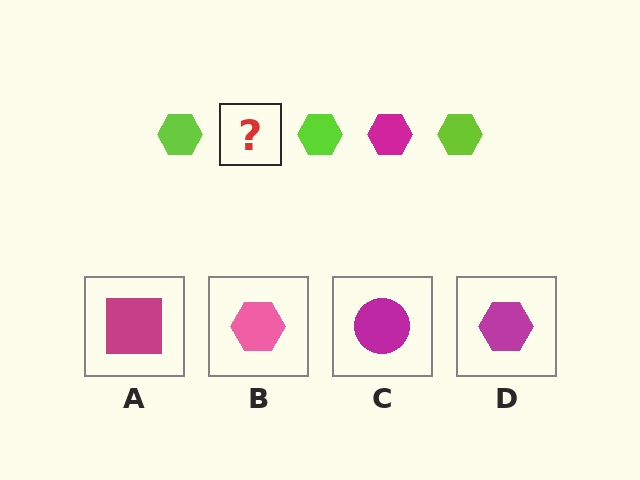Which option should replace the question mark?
Option D.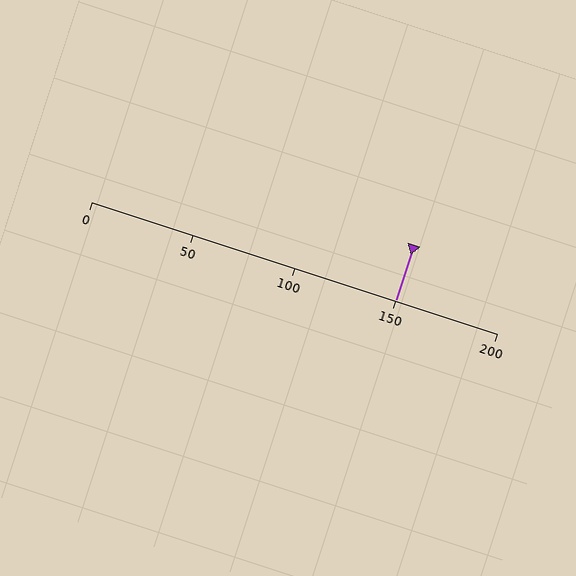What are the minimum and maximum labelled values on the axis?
The axis runs from 0 to 200.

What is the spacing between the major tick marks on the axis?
The major ticks are spaced 50 apart.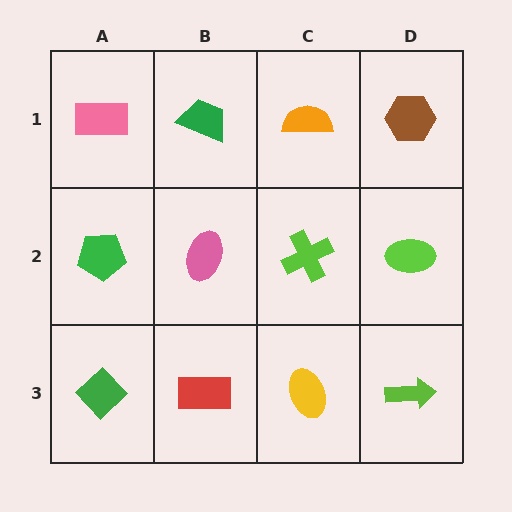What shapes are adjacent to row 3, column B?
A pink ellipse (row 2, column B), a green diamond (row 3, column A), a yellow ellipse (row 3, column C).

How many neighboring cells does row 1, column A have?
2.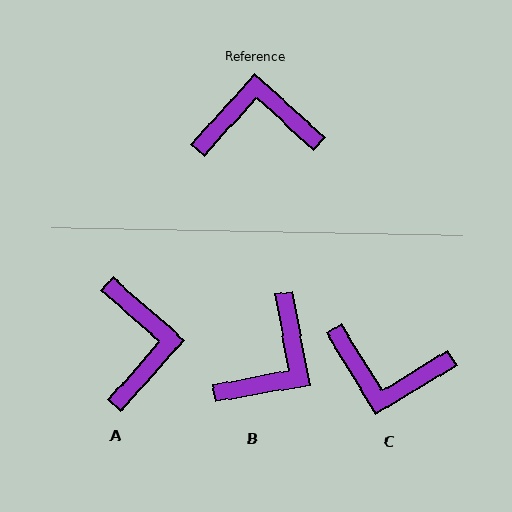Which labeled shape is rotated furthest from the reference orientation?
C, about 163 degrees away.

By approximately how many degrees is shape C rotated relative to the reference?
Approximately 163 degrees counter-clockwise.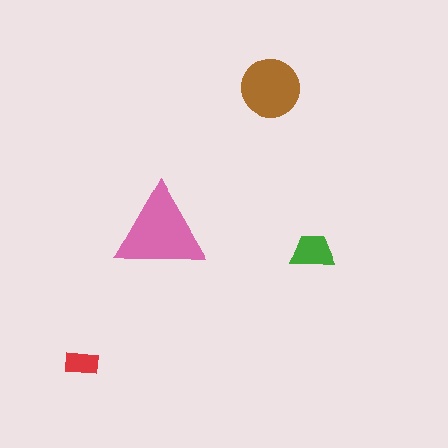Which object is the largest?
The pink triangle.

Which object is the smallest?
The red rectangle.